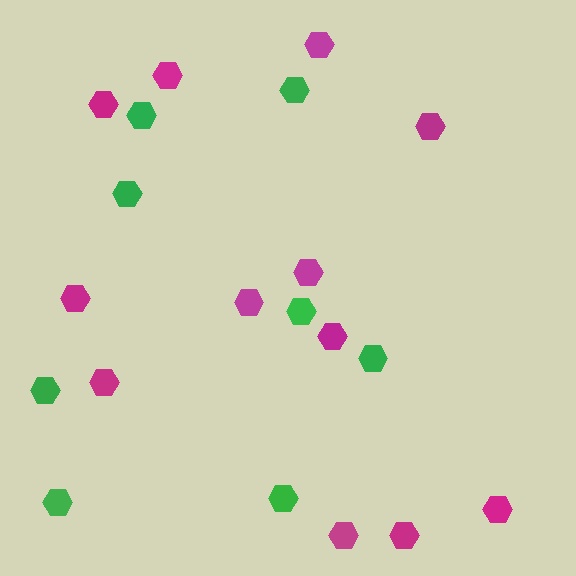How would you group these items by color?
There are 2 groups: one group of magenta hexagons (12) and one group of green hexagons (8).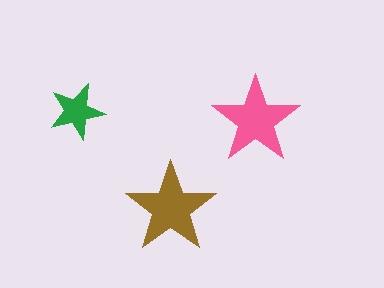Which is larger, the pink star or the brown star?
The brown one.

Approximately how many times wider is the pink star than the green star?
About 1.5 times wider.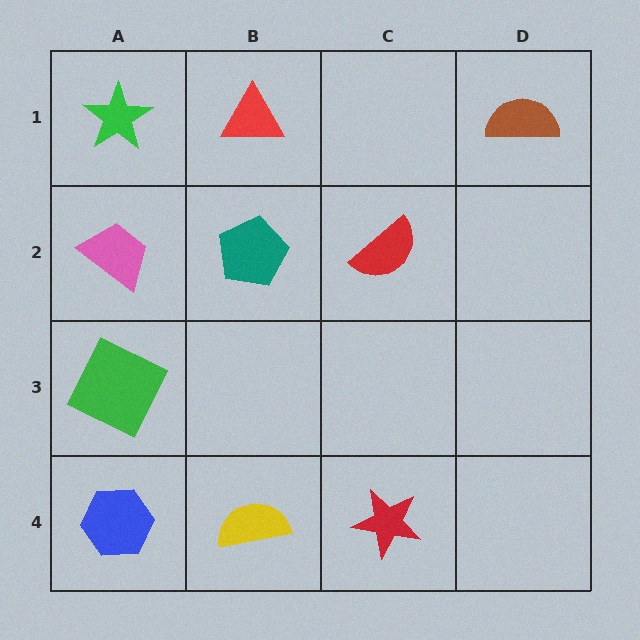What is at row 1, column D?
A brown semicircle.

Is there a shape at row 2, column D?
No, that cell is empty.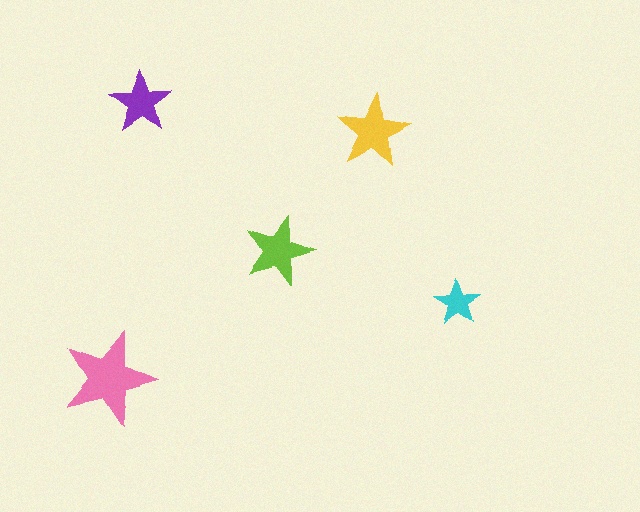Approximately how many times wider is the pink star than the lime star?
About 1.5 times wider.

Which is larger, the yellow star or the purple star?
The yellow one.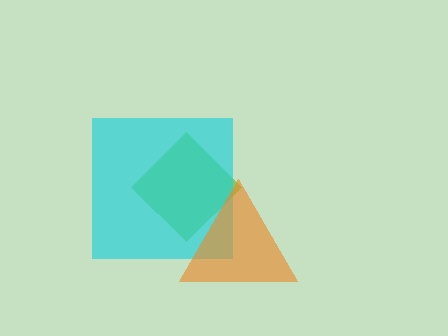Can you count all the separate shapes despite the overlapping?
Yes, there are 3 separate shapes.